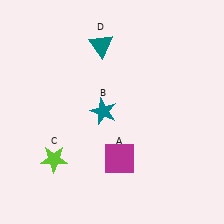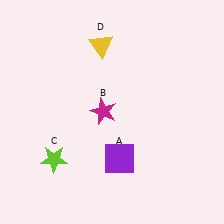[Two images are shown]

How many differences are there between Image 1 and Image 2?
There are 3 differences between the two images.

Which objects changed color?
A changed from magenta to purple. B changed from teal to magenta. D changed from teal to yellow.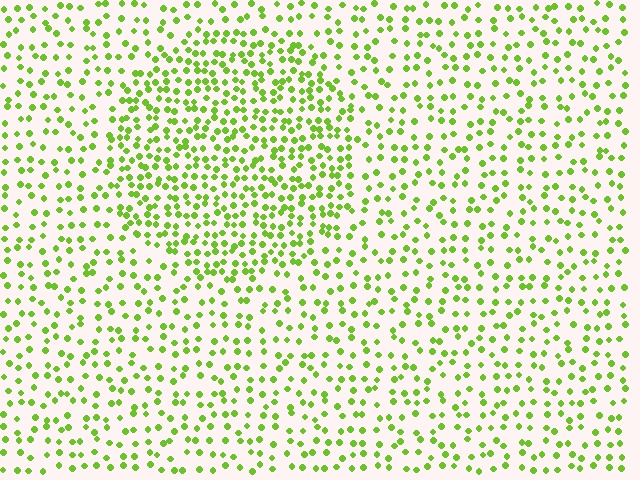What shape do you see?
I see a circle.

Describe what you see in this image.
The image contains small lime elements arranged at two different densities. A circle-shaped region is visible where the elements are more densely packed than the surrounding area.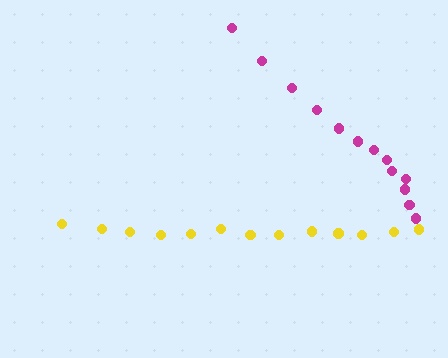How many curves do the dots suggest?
There are 2 distinct paths.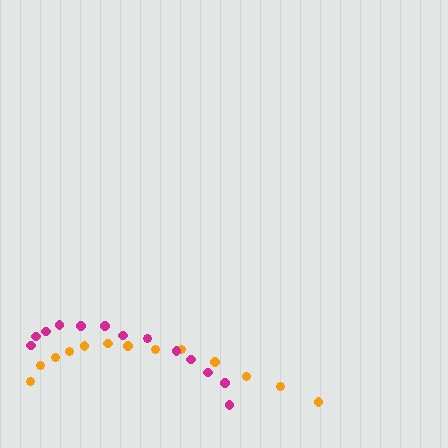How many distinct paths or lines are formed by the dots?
There are 2 distinct paths.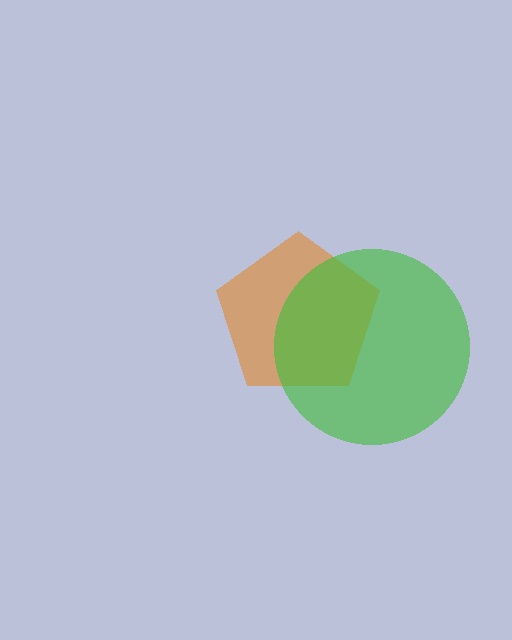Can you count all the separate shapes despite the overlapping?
Yes, there are 2 separate shapes.